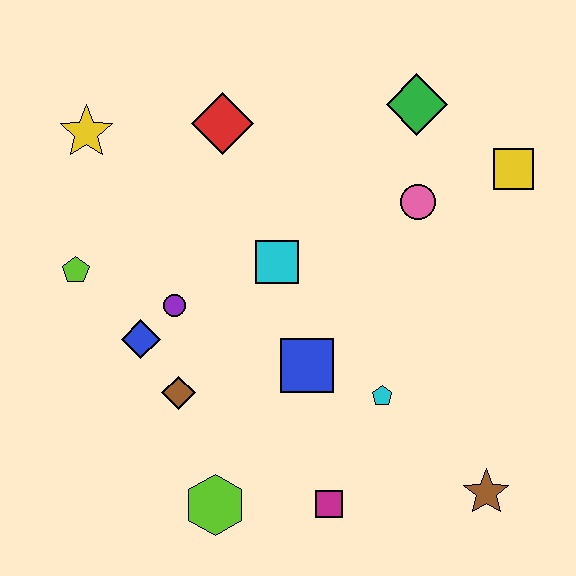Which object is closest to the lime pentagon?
The blue diamond is closest to the lime pentagon.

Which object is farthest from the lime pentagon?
The brown star is farthest from the lime pentagon.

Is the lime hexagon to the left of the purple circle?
No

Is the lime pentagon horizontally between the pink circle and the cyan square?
No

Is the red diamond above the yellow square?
Yes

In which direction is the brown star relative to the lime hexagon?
The brown star is to the right of the lime hexagon.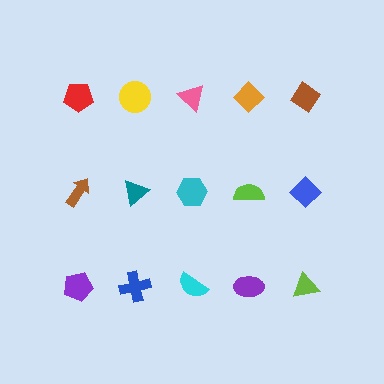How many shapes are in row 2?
5 shapes.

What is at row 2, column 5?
A blue diamond.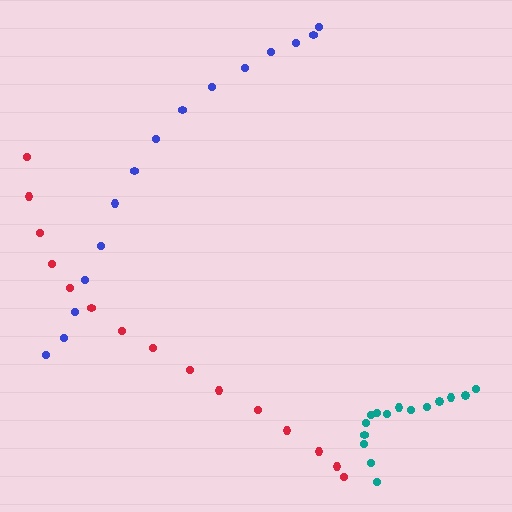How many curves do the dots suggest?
There are 3 distinct paths.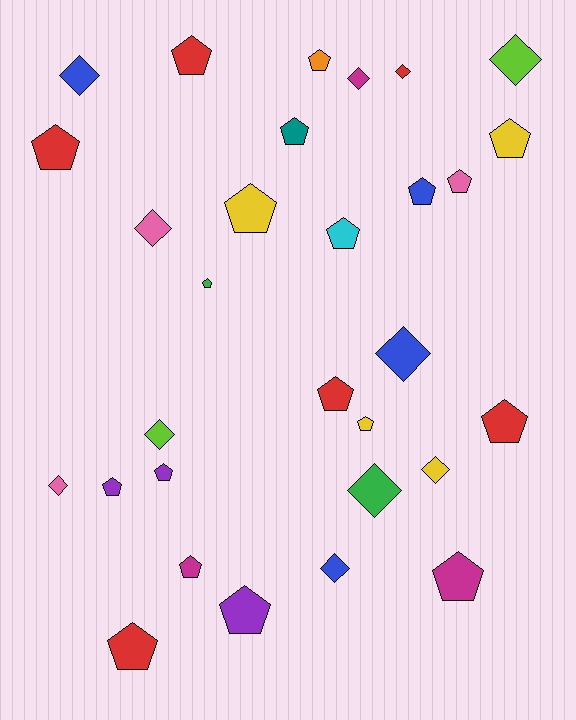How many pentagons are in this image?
There are 19 pentagons.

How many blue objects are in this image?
There are 4 blue objects.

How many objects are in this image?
There are 30 objects.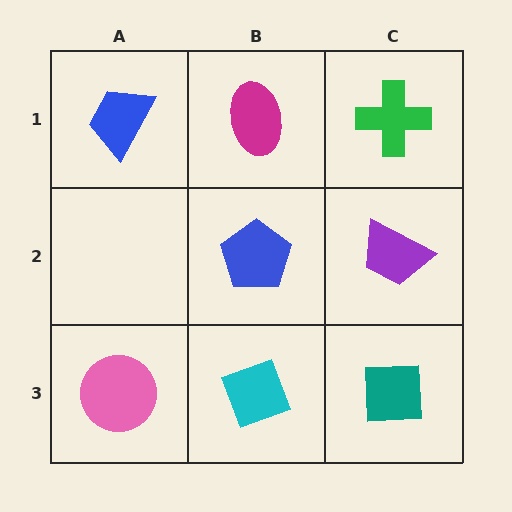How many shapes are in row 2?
2 shapes.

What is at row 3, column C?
A teal square.